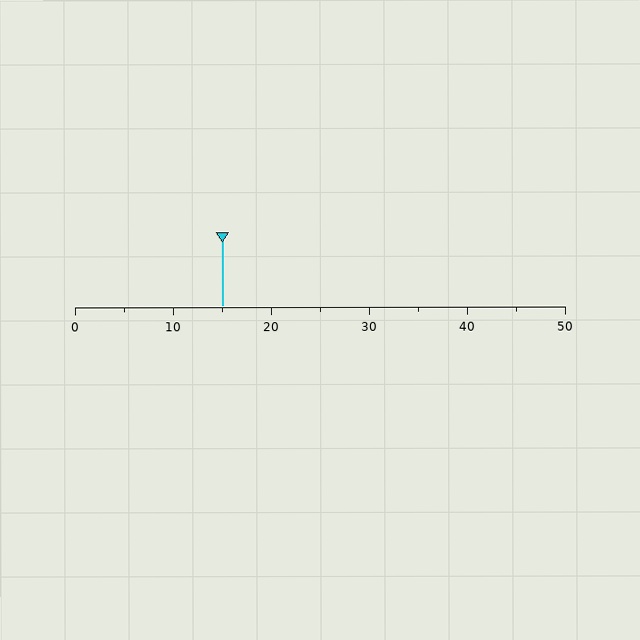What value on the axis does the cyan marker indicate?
The marker indicates approximately 15.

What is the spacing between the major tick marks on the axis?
The major ticks are spaced 10 apart.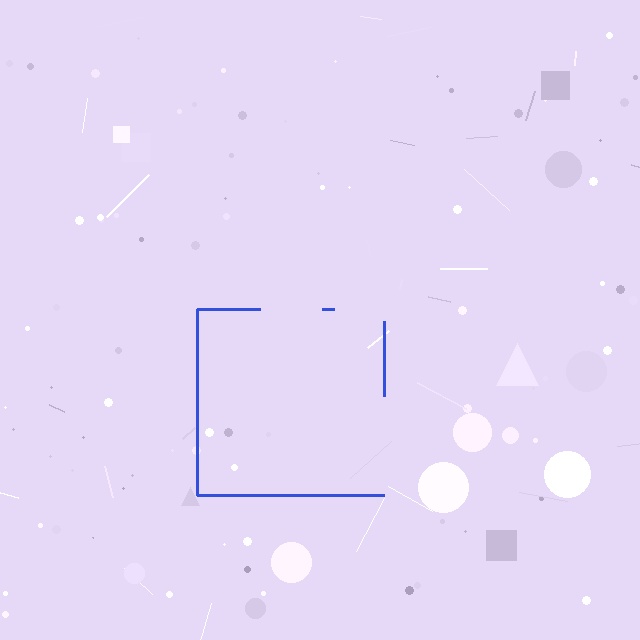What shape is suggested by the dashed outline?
The dashed outline suggests a square.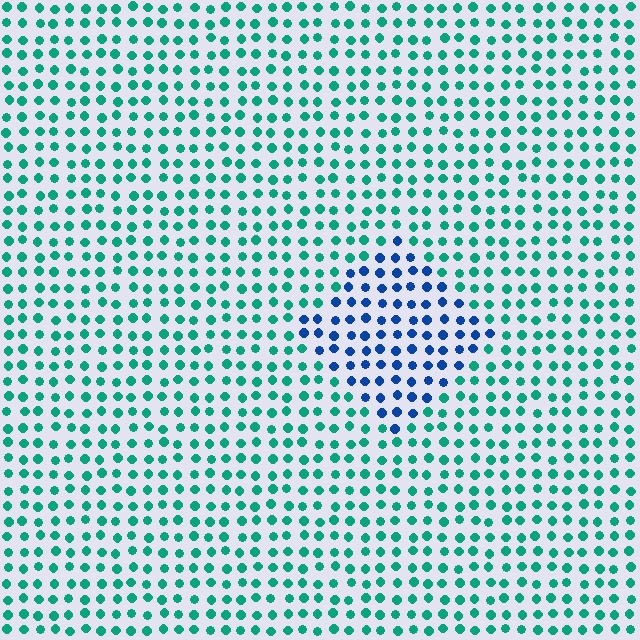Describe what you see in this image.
The image is filled with small teal elements in a uniform arrangement. A diamond-shaped region is visible where the elements are tinted to a slightly different hue, forming a subtle color boundary.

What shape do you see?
I see a diamond.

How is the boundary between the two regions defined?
The boundary is defined purely by a slight shift in hue (about 53 degrees). Spacing, size, and orientation are identical on both sides.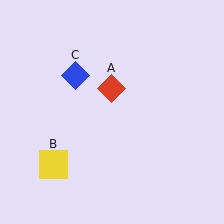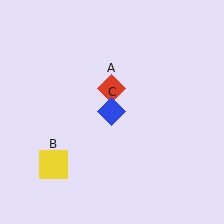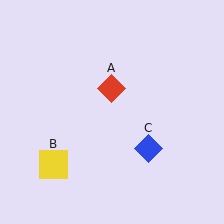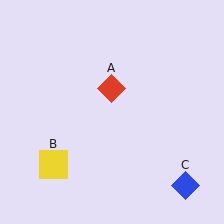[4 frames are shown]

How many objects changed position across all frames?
1 object changed position: blue diamond (object C).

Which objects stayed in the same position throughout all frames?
Red diamond (object A) and yellow square (object B) remained stationary.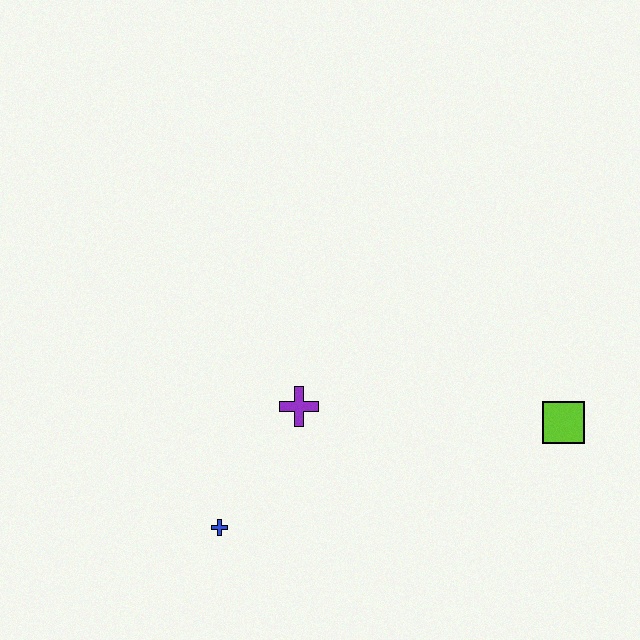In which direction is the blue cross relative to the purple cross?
The blue cross is below the purple cross.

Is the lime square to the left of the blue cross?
No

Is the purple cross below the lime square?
No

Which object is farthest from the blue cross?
The lime square is farthest from the blue cross.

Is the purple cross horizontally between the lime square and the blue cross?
Yes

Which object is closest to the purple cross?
The blue cross is closest to the purple cross.